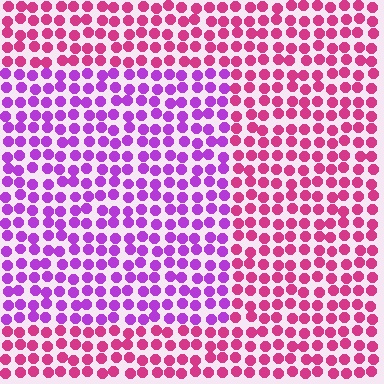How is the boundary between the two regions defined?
The boundary is defined purely by a slight shift in hue (about 42 degrees). Spacing, size, and orientation are identical on both sides.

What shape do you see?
I see a rectangle.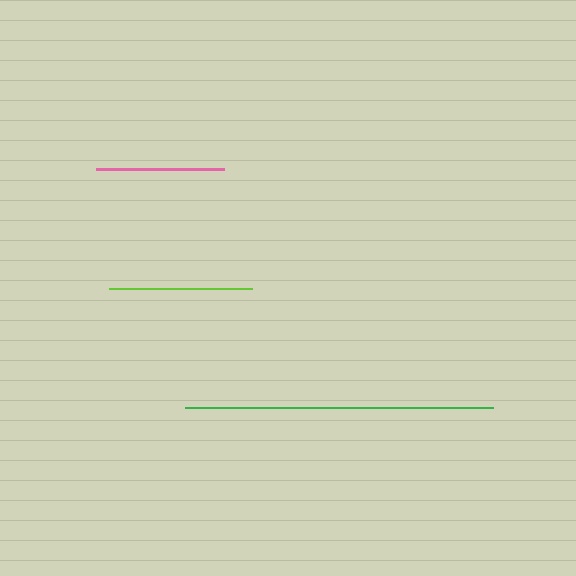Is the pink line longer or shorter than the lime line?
The lime line is longer than the pink line.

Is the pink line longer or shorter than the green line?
The green line is longer than the pink line.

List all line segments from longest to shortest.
From longest to shortest: green, lime, pink.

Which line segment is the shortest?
The pink line is the shortest at approximately 128 pixels.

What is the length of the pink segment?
The pink segment is approximately 128 pixels long.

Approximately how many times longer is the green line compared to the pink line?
The green line is approximately 2.4 times the length of the pink line.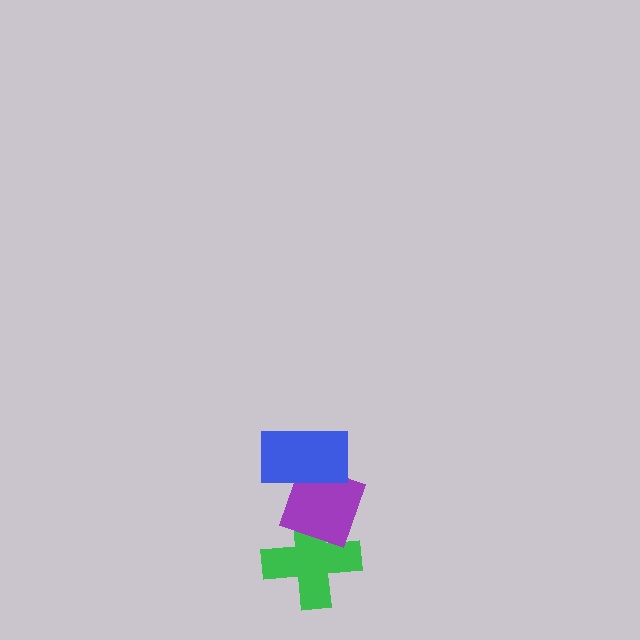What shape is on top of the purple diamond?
The blue rectangle is on top of the purple diamond.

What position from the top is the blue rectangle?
The blue rectangle is 1st from the top.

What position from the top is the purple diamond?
The purple diamond is 2nd from the top.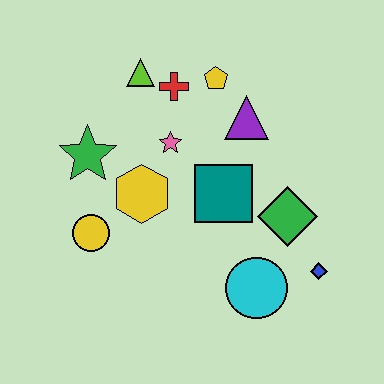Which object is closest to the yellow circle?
The yellow hexagon is closest to the yellow circle.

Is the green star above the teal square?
Yes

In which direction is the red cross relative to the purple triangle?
The red cross is to the left of the purple triangle.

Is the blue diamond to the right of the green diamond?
Yes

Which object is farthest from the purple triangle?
The yellow circle is farthest from the purple triangle.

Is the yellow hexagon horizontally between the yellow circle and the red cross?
Yes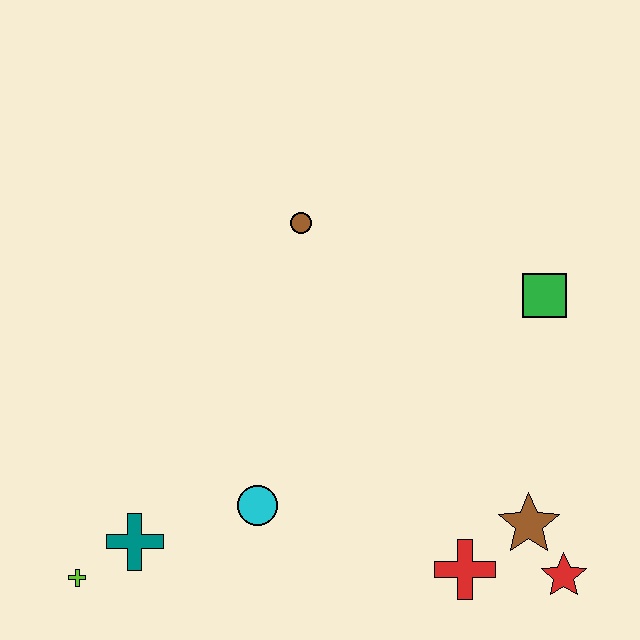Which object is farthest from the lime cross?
The green square is farthest from the lime cross.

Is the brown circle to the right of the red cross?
No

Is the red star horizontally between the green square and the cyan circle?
No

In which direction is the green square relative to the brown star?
The green square is above the brown star.